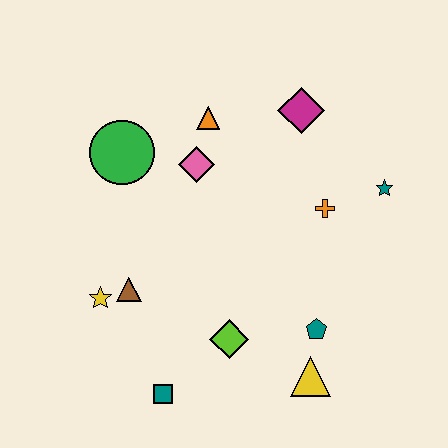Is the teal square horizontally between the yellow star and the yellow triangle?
Yes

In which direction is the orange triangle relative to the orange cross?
The orange triangle is to the left of the orange cross.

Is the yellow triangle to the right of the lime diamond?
Yes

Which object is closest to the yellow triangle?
The teal pentagon is closest to the yellow triangle.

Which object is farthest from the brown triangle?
The teal star is farthest from the brown triangle.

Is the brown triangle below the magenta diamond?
Yes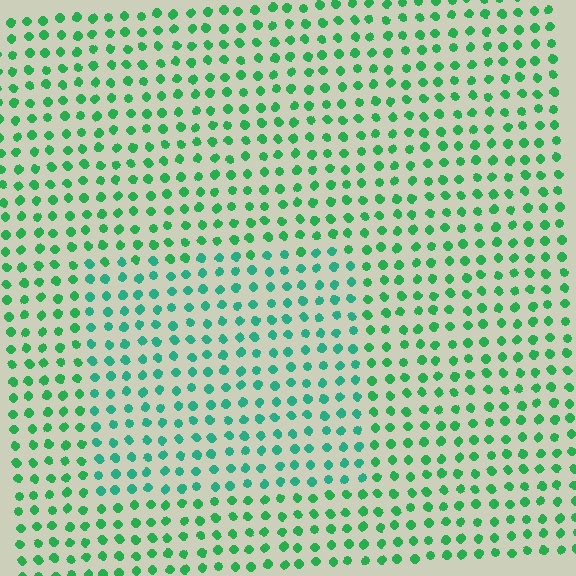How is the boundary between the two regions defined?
The boundary is defined purely by a slight shift in hue (about 24 degrees). Spacing, size, and orientation are identical on both sides.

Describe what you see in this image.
The image is filled with small green elements in a uniform arrangement. A rectangle-shaped region is visible where the elements are tinted to a slightly different hue, forming a subtle color boundary.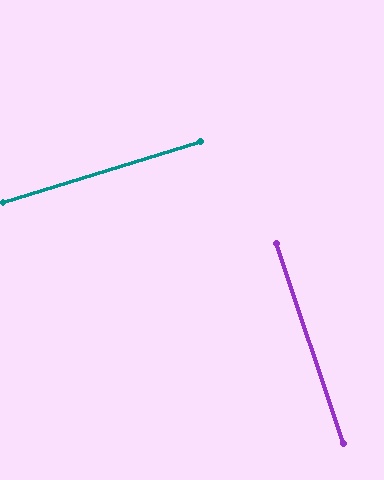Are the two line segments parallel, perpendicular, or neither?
Perpendicular — they meet at approximately 89°.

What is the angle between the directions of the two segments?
Approximately 89 degrees.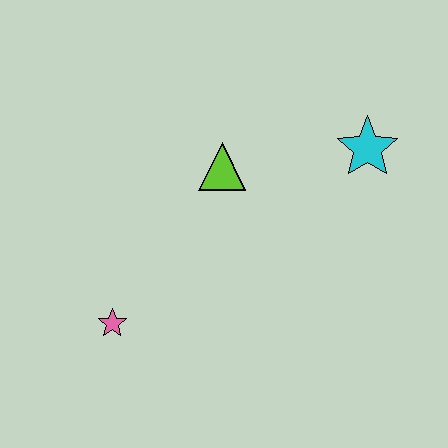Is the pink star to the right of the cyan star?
No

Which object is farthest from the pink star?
The cyan star is farthest from the pink star.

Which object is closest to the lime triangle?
The cyan star is closest to the lime triangle.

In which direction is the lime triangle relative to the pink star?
The lime triangle is above the pink star.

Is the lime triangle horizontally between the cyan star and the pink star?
Yes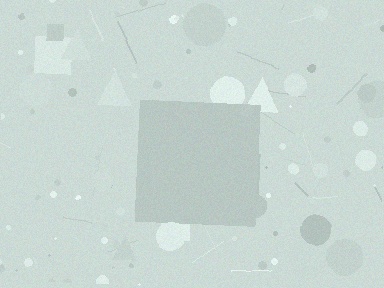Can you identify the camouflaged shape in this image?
The camouflaged shape is a square.